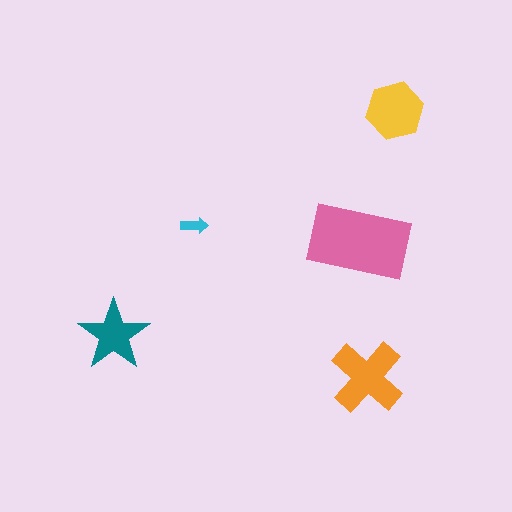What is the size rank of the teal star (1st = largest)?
4th.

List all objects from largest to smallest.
The pink rectangle, the orange cross, the yellow hexagon, the teal star, the cyan arrow.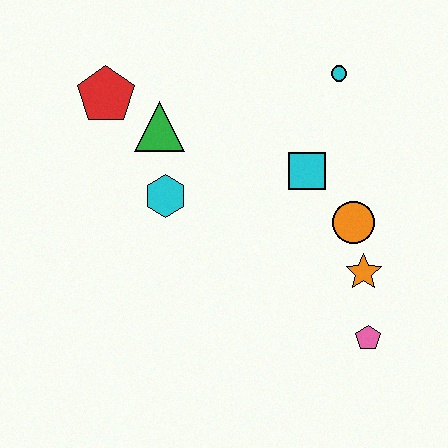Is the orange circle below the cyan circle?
Yes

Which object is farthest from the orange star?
The red pentagon is farthest from the orange star.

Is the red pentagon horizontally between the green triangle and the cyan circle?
No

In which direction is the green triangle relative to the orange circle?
The green triangle is to the left of the orange circle.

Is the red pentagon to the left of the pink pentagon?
Yes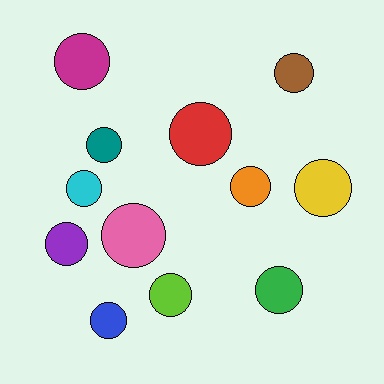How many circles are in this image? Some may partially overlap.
There are 12 circles.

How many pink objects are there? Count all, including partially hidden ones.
There is 1 pink object.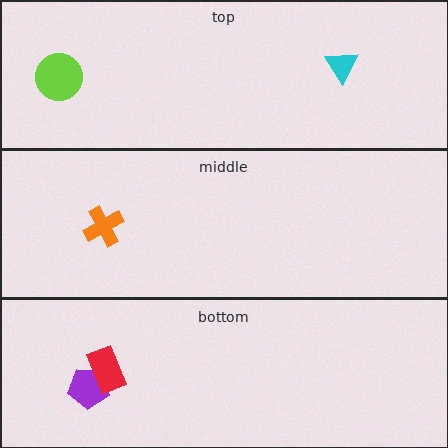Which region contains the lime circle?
The top region.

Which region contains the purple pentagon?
The bottom region.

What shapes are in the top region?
The cyan triangle, the lime circle.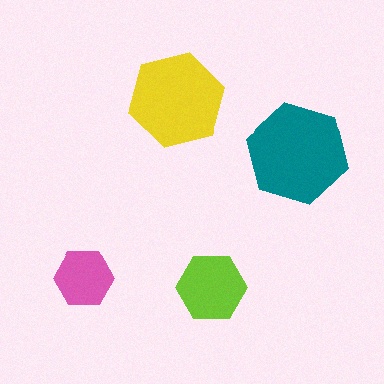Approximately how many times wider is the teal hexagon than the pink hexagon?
About 1.5 times wider.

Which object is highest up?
The yellow hexagon is topmost.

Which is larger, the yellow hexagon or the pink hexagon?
The yellow one.